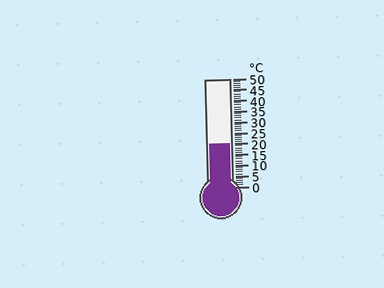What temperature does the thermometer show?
The thermometer shows approximately 20°C.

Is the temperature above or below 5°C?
The temperature is above 5°C.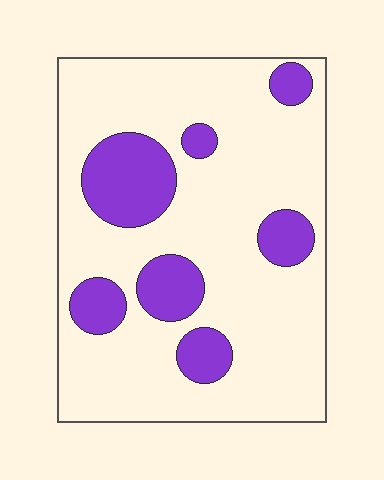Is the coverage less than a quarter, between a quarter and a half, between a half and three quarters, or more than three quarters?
Less than a quarter.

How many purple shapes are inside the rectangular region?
7.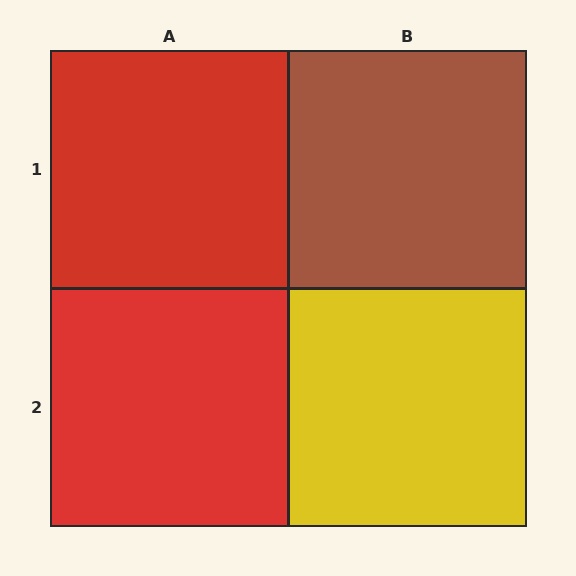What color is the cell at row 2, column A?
Red.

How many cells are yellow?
1 cell is yellow.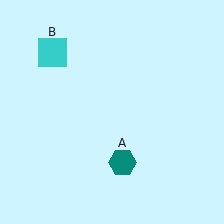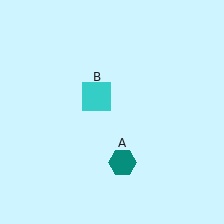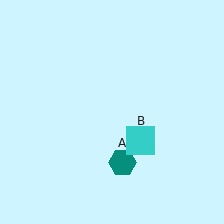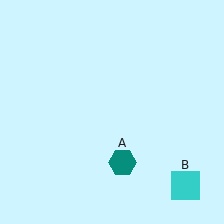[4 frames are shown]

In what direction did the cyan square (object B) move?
The cyan square (object B) moved down and to the right.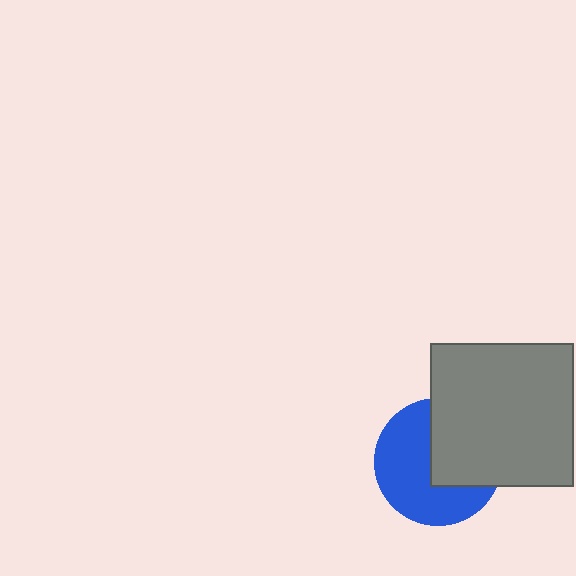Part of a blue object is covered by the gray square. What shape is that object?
It is a circle.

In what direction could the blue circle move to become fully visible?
The blue circle could move left. That would shift it out from behind the gray square entirely.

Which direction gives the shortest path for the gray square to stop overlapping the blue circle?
Moving right gives the shortest separation.